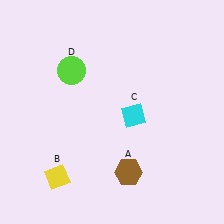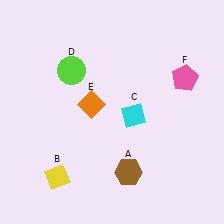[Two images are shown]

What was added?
An orange diamond (E), a pink pentagon (F) were added in Image 2.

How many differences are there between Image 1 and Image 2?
There are 2 differences between the two images.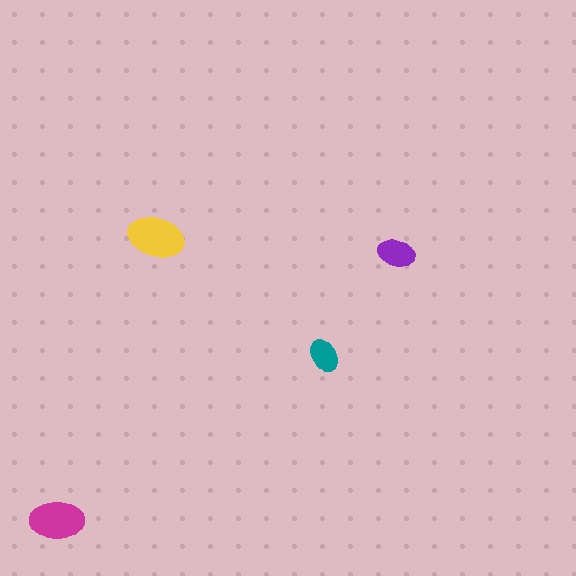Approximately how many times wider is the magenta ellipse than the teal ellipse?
About 1.5 times wider.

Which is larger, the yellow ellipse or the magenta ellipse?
The yellow one.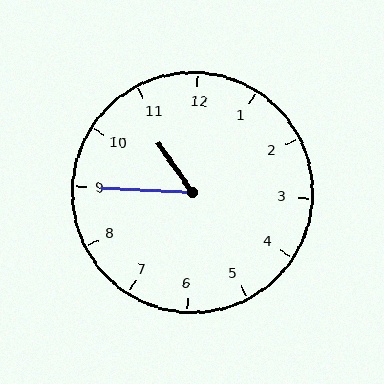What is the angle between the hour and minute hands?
Approximately 52 degrees.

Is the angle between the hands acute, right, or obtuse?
It is acute.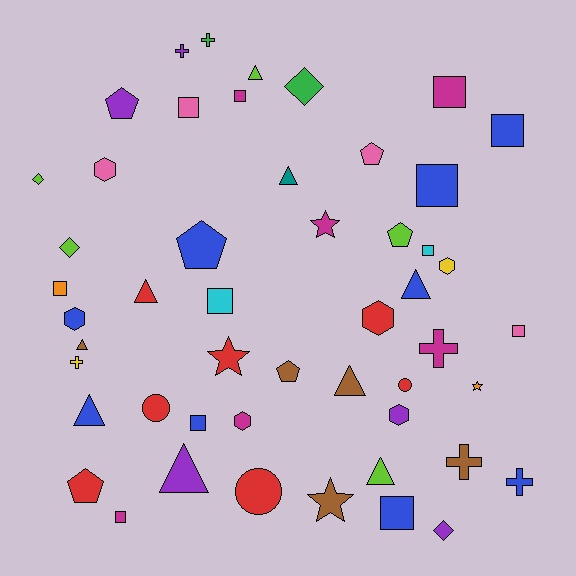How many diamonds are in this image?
There are 4 diamonds.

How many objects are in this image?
There are 50 objects.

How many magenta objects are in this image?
There are 6 magenta objects.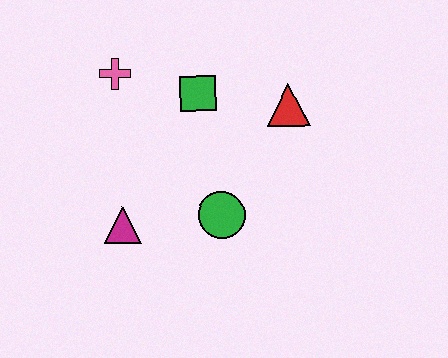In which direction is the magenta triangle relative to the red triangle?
The magenta triangle is to the left of the red triangle.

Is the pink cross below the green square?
No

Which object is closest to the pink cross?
The green square is closest to the pink cross.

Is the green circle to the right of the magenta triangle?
Yes